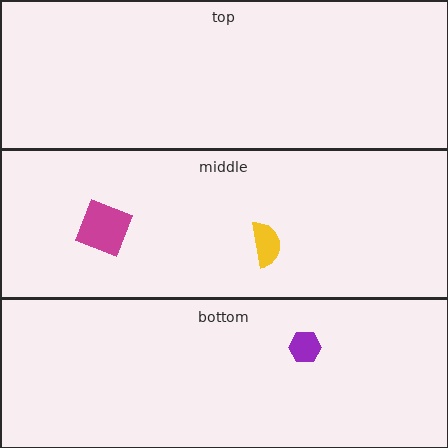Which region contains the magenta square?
The middle region.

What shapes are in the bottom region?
The purple hexagon.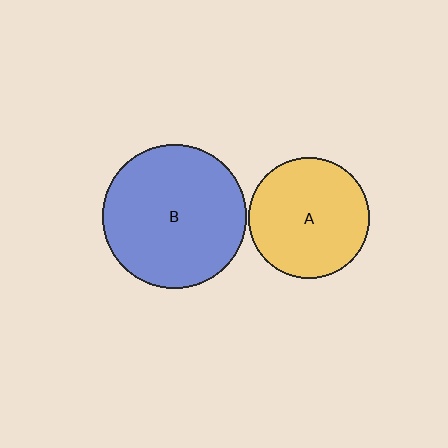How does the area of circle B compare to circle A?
Approximately 1.4 times.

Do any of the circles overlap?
No, none of the circles overlap.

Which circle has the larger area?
Circle B (blue).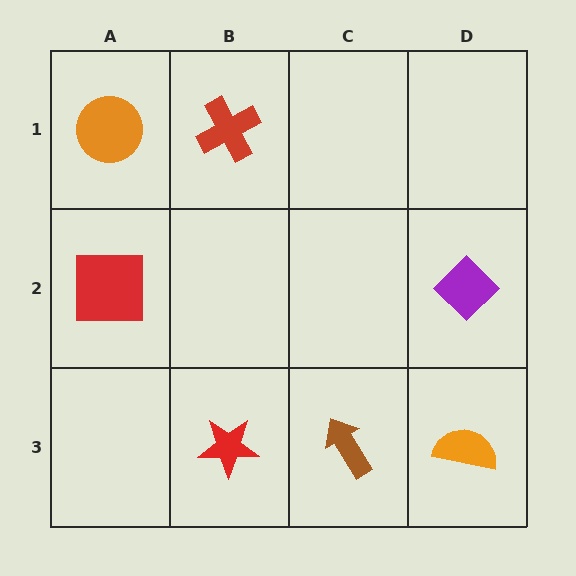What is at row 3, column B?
A red star.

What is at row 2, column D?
A purple diamond.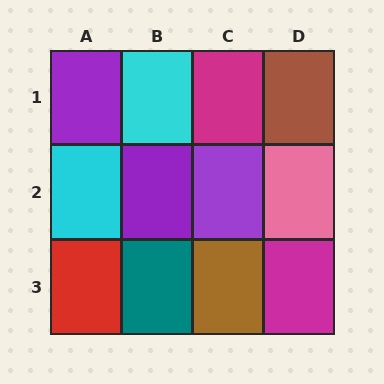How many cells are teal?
1 cell is teal.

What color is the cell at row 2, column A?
Cyan.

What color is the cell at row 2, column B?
Purple.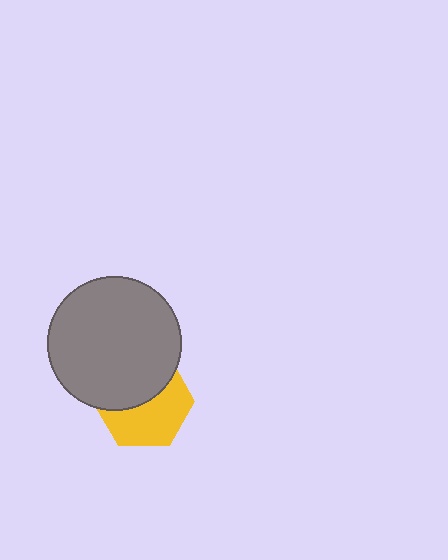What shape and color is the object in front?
The object in front is a gray circle.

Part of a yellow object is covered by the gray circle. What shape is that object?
It is a hexagon.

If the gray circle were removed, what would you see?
You would see the complete yellow hexagon.